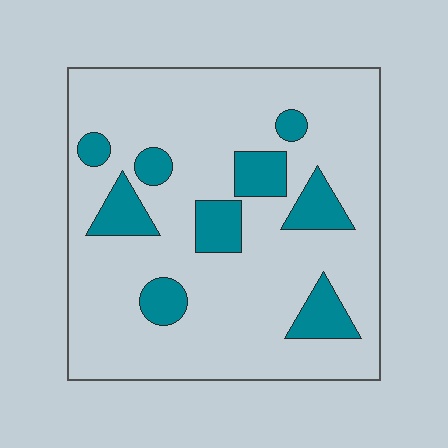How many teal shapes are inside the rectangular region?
9.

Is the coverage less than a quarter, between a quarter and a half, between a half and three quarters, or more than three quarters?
Less than a quarter.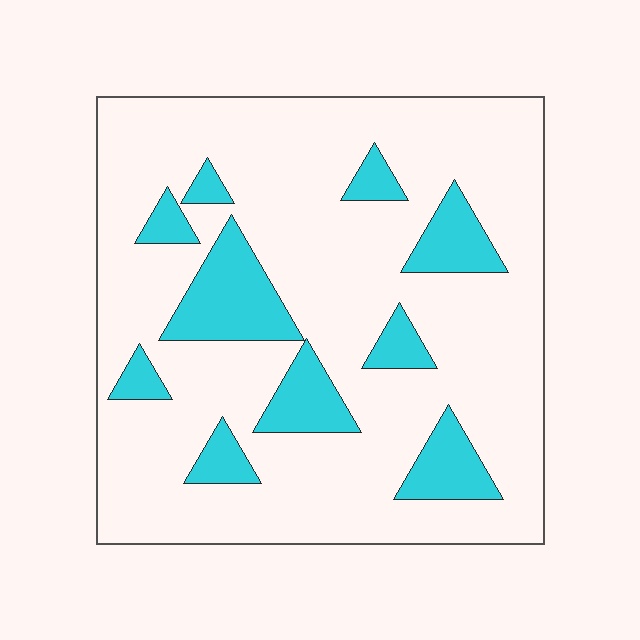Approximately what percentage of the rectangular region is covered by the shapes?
Approximately 20%.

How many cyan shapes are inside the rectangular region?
10.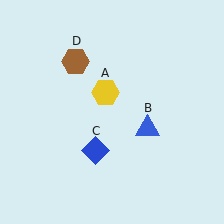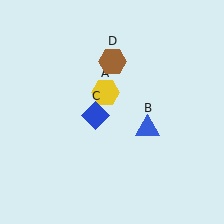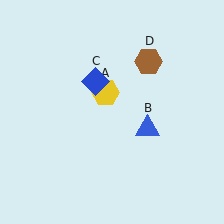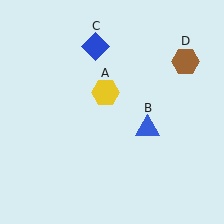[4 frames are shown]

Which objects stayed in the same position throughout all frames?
Yellow hexagon (object A) and blue triangle (object B) remained stationary.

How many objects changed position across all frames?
2 objects changed position: blue diamond (object C), brown hexagon (object D).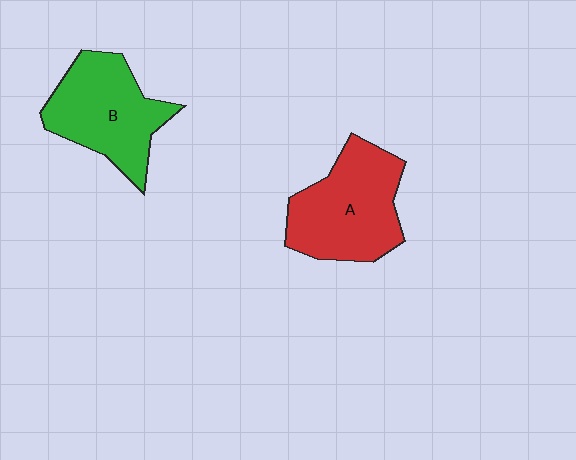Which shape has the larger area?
Shape A (red).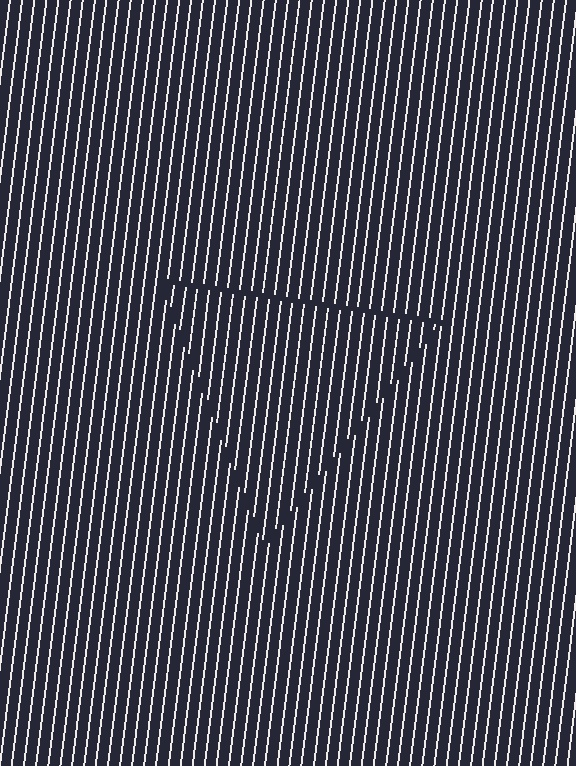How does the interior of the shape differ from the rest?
The interior of the shape contains the same grating, shifted by half a period — the contour is defined by the phase discontinuity where line-ends from the inner and outer gratings abut.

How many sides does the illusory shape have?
3 sides — the line-ends trace a triangle.